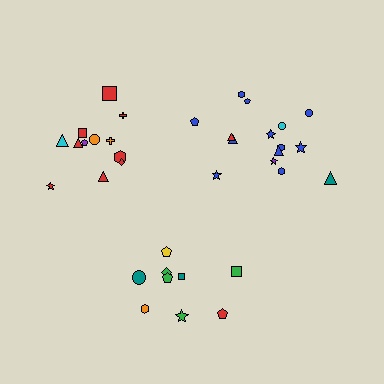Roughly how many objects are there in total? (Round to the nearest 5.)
Roughly 35 objects in total.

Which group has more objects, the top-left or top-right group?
The top-right group.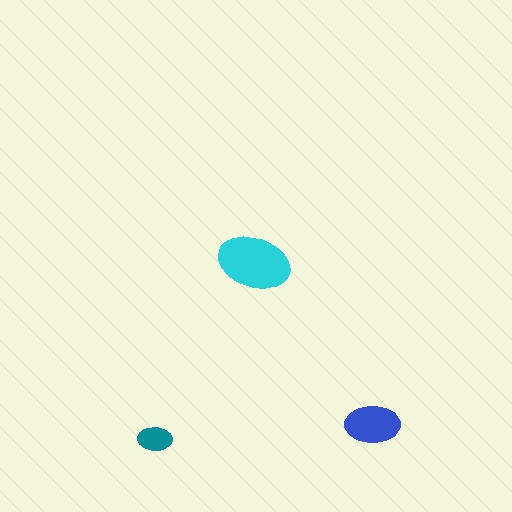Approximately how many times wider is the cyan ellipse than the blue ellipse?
About 1.5 times wider.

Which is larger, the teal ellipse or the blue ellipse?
The blue one.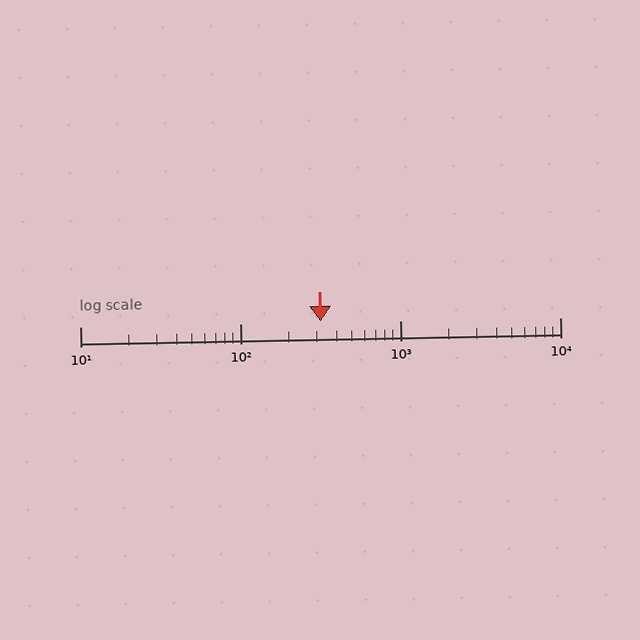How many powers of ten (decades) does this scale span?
The scale spans 3 decades, from 10 to 10000.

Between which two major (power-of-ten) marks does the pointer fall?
The pointer is between 100 and 1000.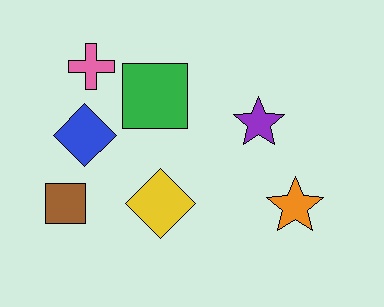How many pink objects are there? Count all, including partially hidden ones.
There is 1 pink object.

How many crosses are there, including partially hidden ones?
There is 1 cross.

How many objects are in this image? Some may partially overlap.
There are 7 objects.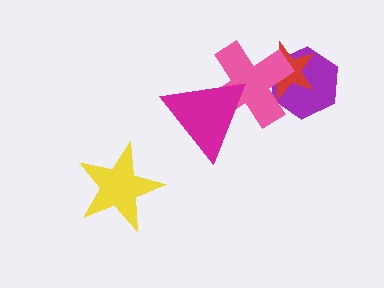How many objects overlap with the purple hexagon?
2 objects overlap with the purple hexagon.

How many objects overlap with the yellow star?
0 objects overlap with the yellow star.